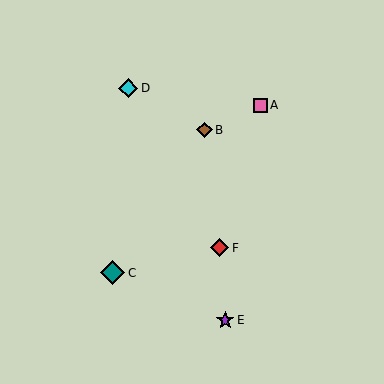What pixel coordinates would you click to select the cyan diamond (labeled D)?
Click at (128, 88) to select the cyan diamond D.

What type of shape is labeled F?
Shape F is a red diamond.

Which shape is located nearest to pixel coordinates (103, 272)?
The teal diamond (labeled C) at (113, 273) is nearest to that location.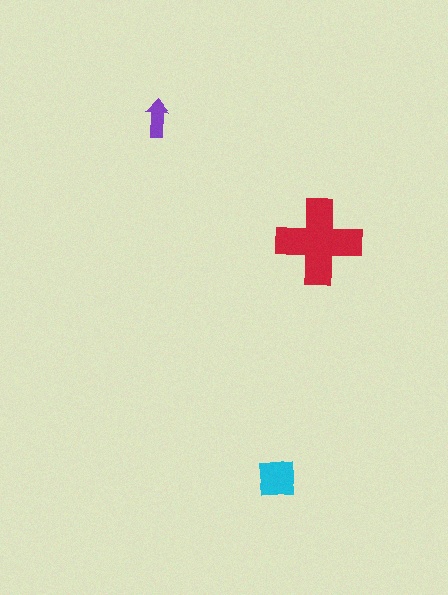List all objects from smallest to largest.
The purple arrow, the cyan square, the red cross.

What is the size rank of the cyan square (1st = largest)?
2nd.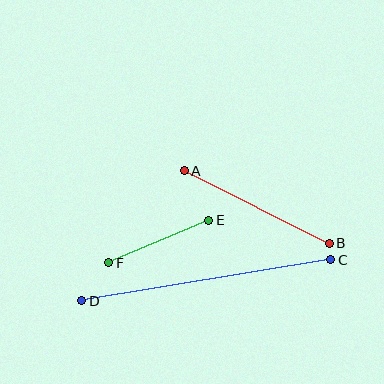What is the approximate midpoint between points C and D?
The midpoint is at approximately (206, 280) pixels.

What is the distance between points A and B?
The distance is approximately 162 pixels.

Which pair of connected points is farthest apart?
Points C and D are farthest apart.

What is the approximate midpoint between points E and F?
The midpoint is at approximately (159, 241) pixels.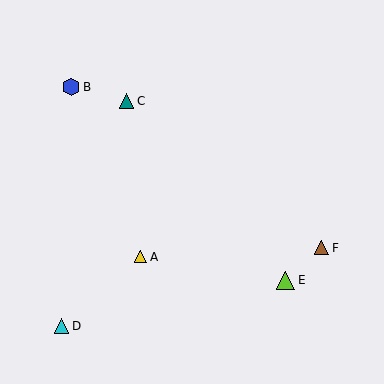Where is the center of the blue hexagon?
The center of the blue hexagon is at (71, 87).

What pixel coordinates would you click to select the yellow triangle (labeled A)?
Click at (140, 257) to select the yellow triangle A.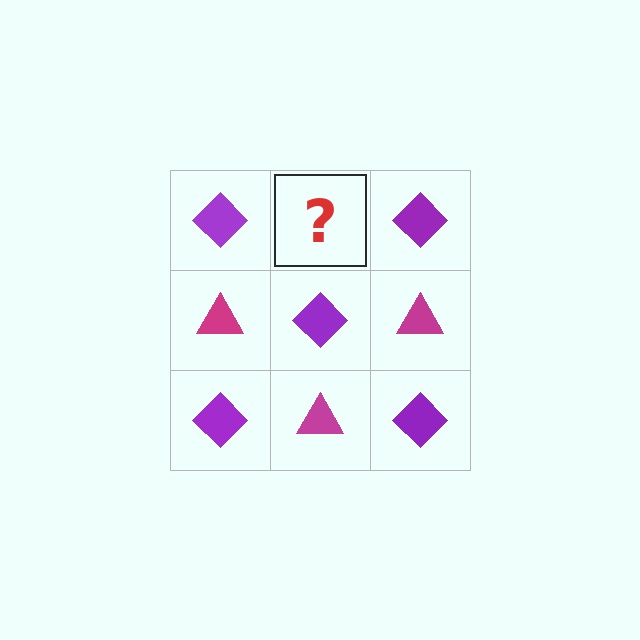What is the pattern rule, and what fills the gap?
The rule is that it alternates purple diamond and magenta triangle in a checkerboard pattern. The gap should be filled with a magenta triangle.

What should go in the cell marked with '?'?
The missing cell should contain a magenta triangle.